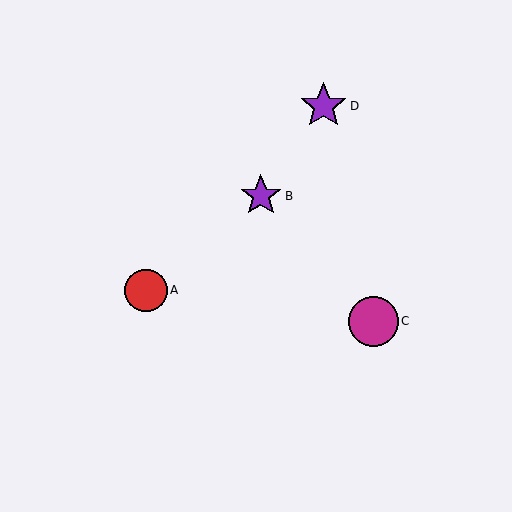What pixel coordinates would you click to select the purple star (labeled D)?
Click at (324, 106) to select the purple star D.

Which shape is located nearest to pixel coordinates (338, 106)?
The purple star (labeled D) at (324, 106) is nearest to that location.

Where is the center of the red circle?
The center of the red circle is at (146, 290).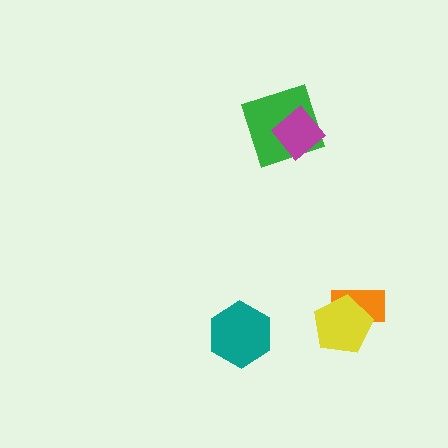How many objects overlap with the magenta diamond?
1 object overlaps with the magenta diamond.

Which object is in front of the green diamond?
The magenta diamond is in front of the green diamond.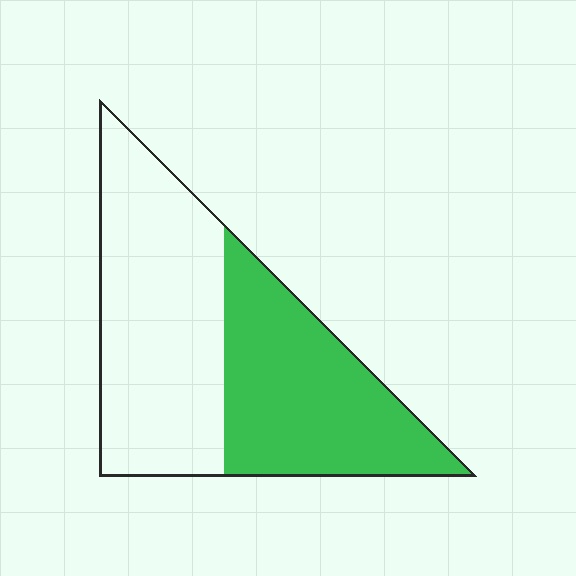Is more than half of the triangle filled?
No.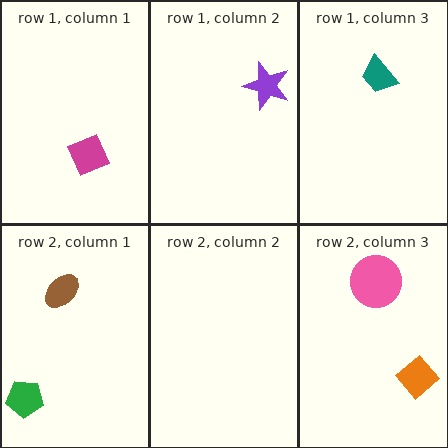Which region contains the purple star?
The row 1, column 2 region.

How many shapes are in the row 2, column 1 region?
2.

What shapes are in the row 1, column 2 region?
The purple star.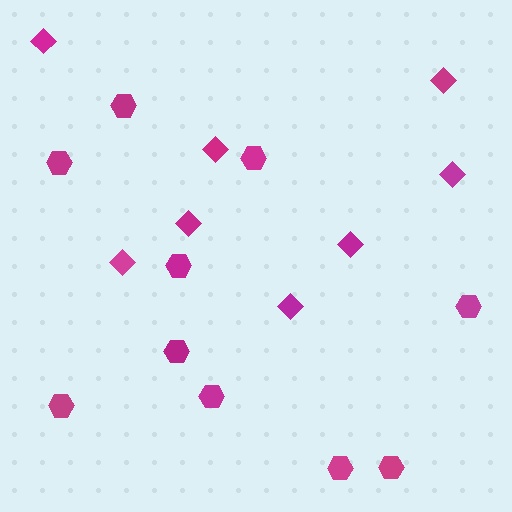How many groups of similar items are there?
There are 2 groups: one group of diamonds (8) and one group of hexagons (10).